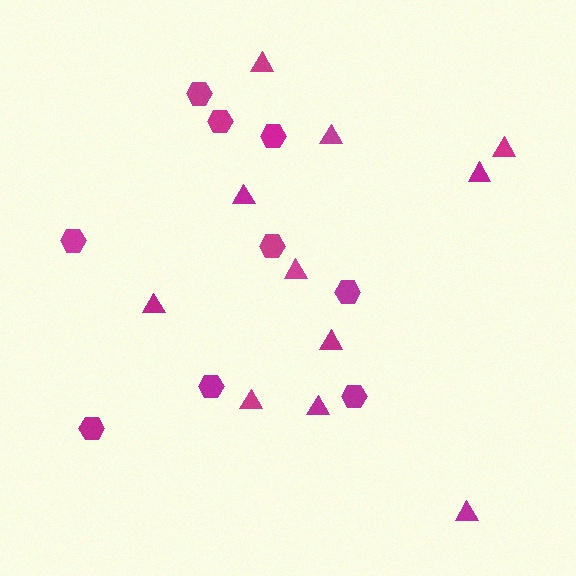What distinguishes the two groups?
There are 2 groups: one group of hexagons (9) and one group of triangles (11).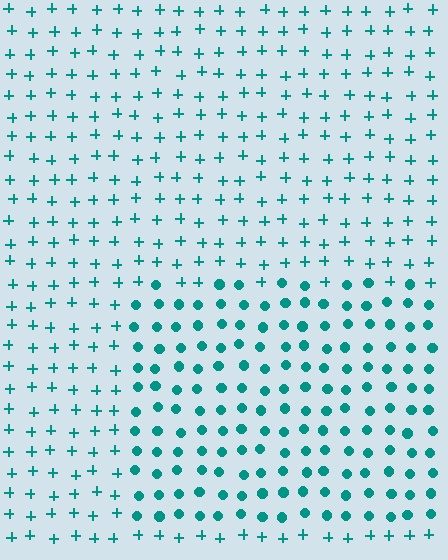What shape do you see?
I see a rectangle.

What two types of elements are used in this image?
The image uses circles inside the rectangle region and plus signs outside it.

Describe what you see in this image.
The image is filled with small teal elements arranged in a uniform grid. A rectangle-shaped region contains circles, while the surrounding area contains plus signs. The boundary is defined purely by the change in element shape.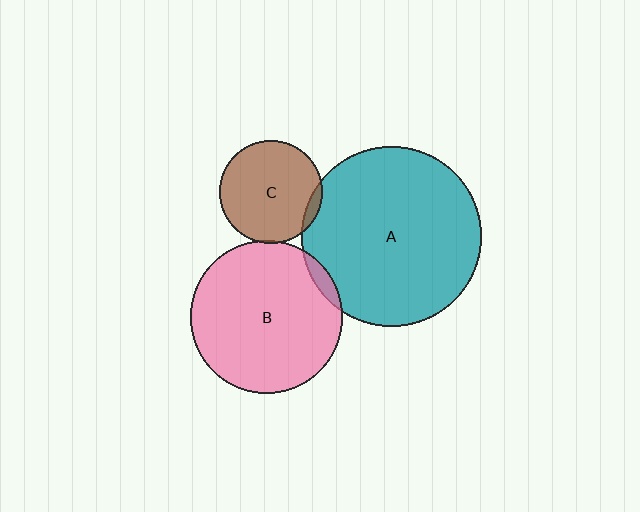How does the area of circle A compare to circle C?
Approximately 3.0 times.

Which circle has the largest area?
Circle A (teal).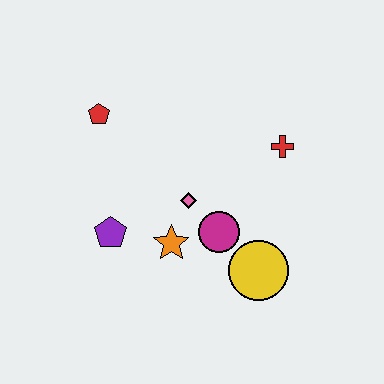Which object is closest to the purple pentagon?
The orange star is closest to the purple pentagon.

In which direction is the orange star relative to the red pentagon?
The orange star is below the red pentagon.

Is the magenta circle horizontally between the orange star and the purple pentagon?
No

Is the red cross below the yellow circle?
No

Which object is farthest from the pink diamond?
The red pentagon is farthest from the pink diamond.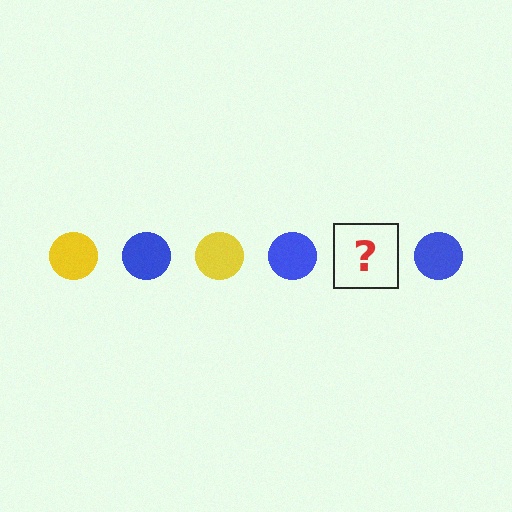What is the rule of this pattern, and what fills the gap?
The rule is that the pattern cycles through yellow, blue circles. The gap should be filled with a yellow circle.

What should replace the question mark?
The question mark should be replaced with a yellow circle.